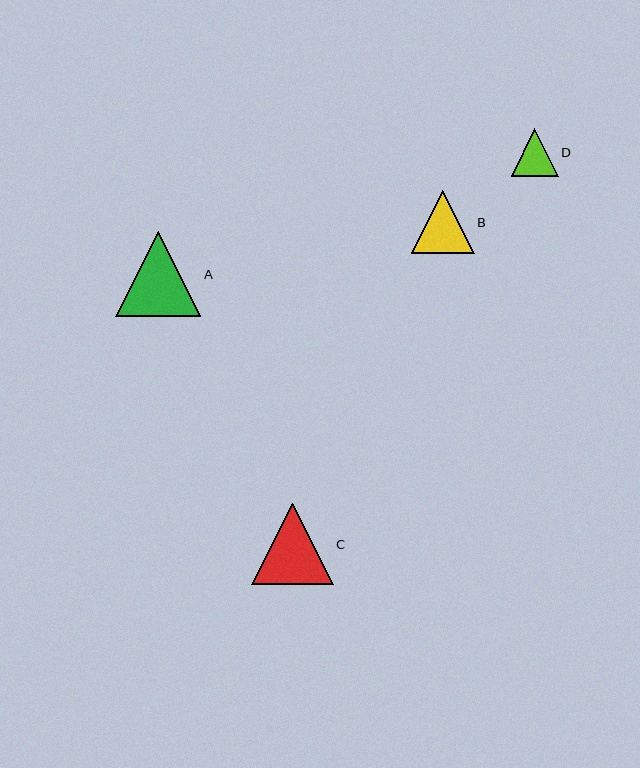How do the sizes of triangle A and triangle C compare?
Triangle A and triangle C are approximately the same size.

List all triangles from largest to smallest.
From largest to smallest: A, C, B, D.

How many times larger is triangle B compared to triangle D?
Triangle B is approximately 1.3 times the size of triangle D.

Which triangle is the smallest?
Triangle D is the smallest with a size of approximately 47 pixels.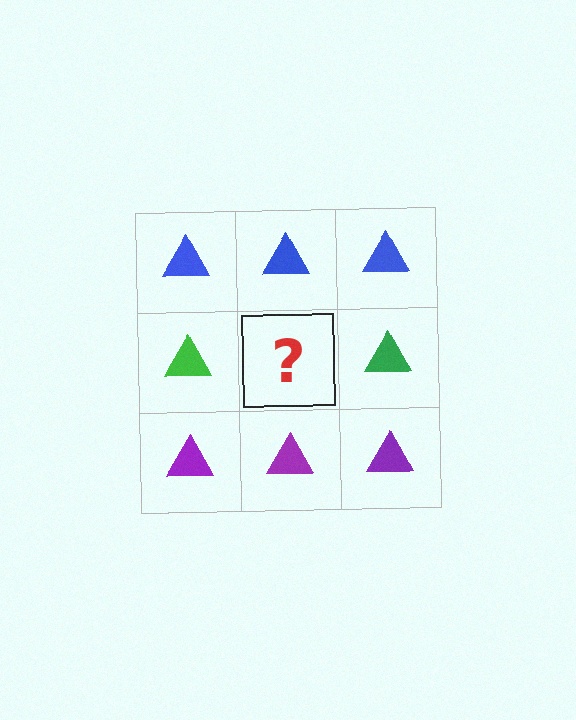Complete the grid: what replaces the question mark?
The question mark should be replaced with a green triangle.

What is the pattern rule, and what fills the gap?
The rule is that each row has a consistent color. The gap should be filled with a green triangle.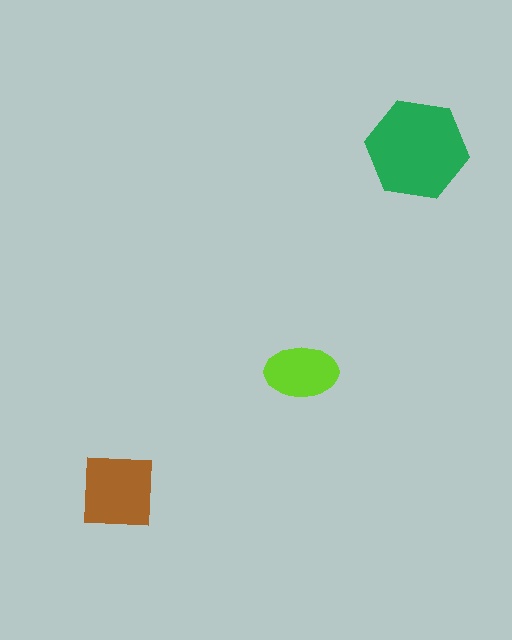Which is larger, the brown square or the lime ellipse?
The brown square.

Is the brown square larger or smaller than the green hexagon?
Smaller.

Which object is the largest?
The green hexagon.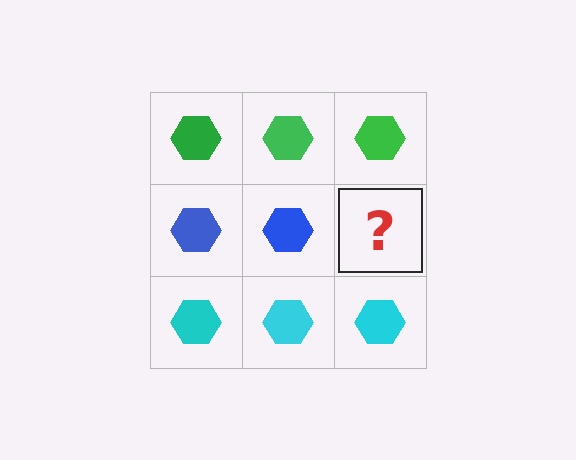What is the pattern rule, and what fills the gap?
The rule is that each row has a consistent color. The gap should be filled with a blue hexagon.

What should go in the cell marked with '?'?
The missing cell should contain a blue hexagon.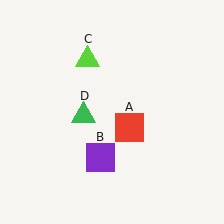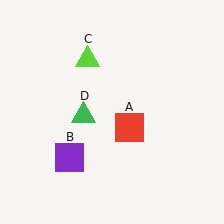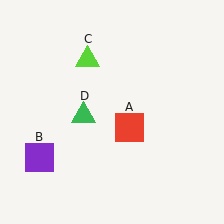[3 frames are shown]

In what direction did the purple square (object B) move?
The purple square (object B) moved left.